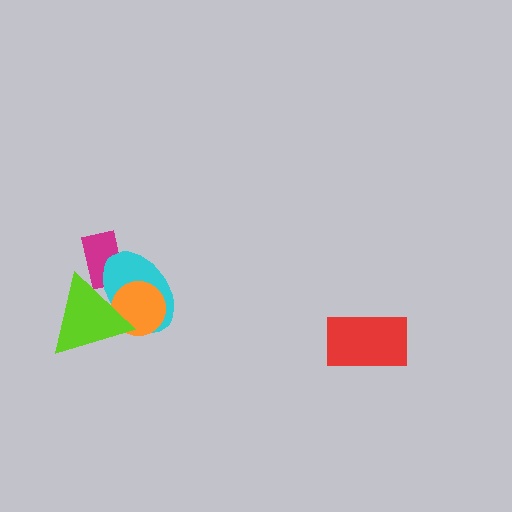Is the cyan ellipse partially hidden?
Yes, it is partially covered by another shape.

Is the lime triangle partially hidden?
No, no other shape covers it.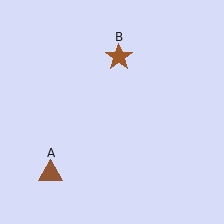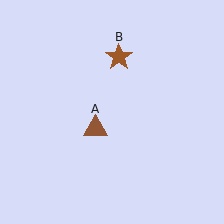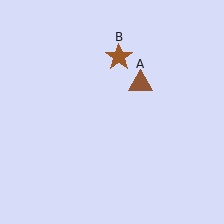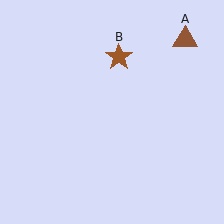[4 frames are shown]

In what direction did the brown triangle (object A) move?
The brown triangle (object A) moved up and to the right.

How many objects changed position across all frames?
1 object changed position: brown triangle (object A).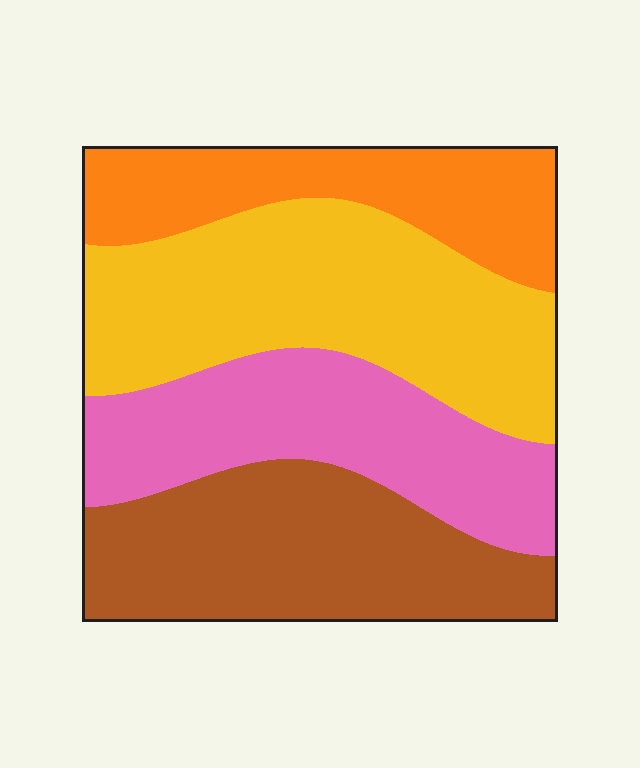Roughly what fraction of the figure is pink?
Pink covers roughly 25% of the figure.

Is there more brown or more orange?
Brown.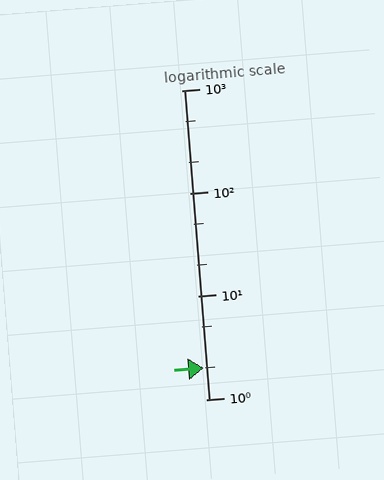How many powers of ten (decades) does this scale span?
The scale spans 3 decades, from 1 to 1000.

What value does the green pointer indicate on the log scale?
The pointer indicates approximately 2.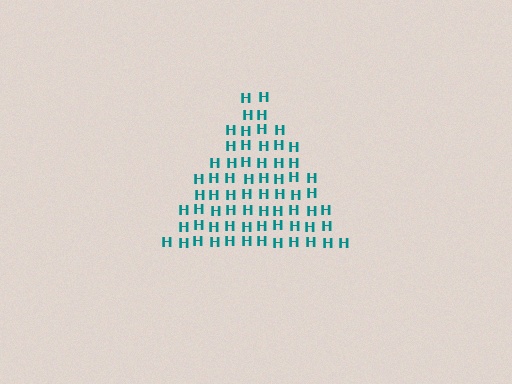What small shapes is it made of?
It is made of small letter H's.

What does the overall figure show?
The overall figure shows a triangle.